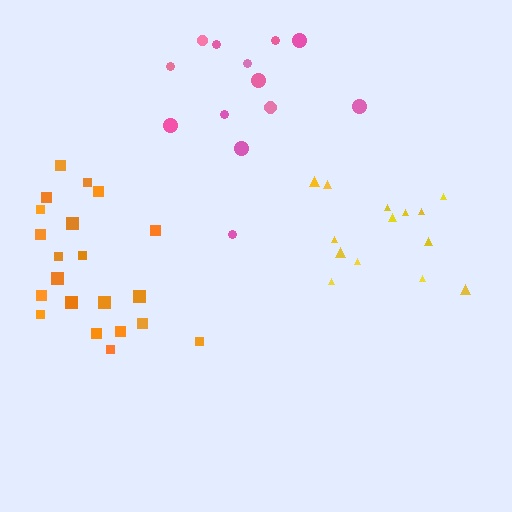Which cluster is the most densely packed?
Yellow.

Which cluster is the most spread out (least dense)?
Pink.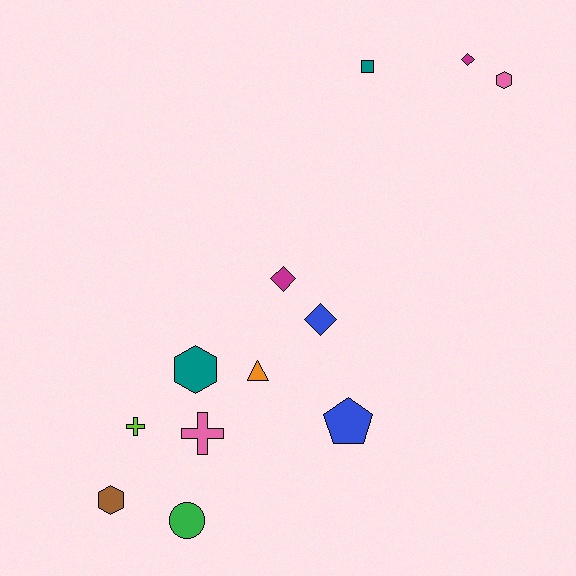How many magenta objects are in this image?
There are 2 magenta objects.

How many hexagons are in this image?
There are 3 hexagons.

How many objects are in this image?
There are 12 objects.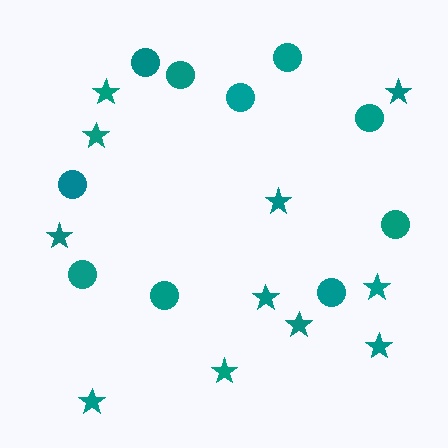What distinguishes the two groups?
There are 2 groups: one group of stars (11) and one group of circles (10).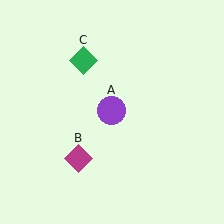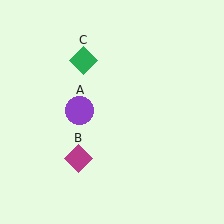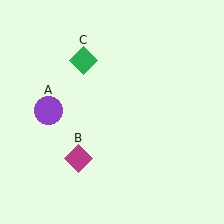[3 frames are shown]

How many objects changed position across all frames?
1 object changed position: purple circle (object A).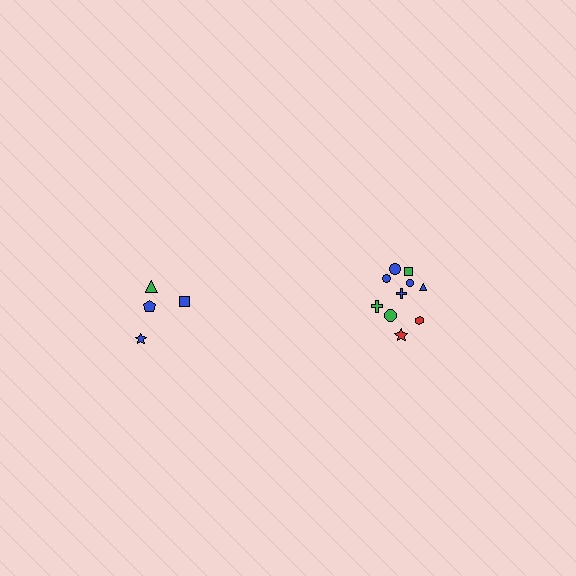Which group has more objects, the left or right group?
The right group.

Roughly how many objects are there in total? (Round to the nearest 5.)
Roughly 15 objects in total.